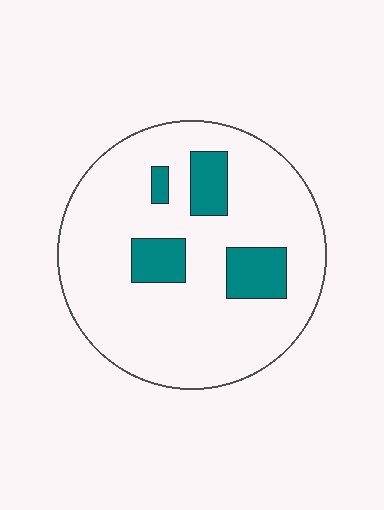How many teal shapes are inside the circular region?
4.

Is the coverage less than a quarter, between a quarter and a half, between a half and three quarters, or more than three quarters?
Less than a quarter.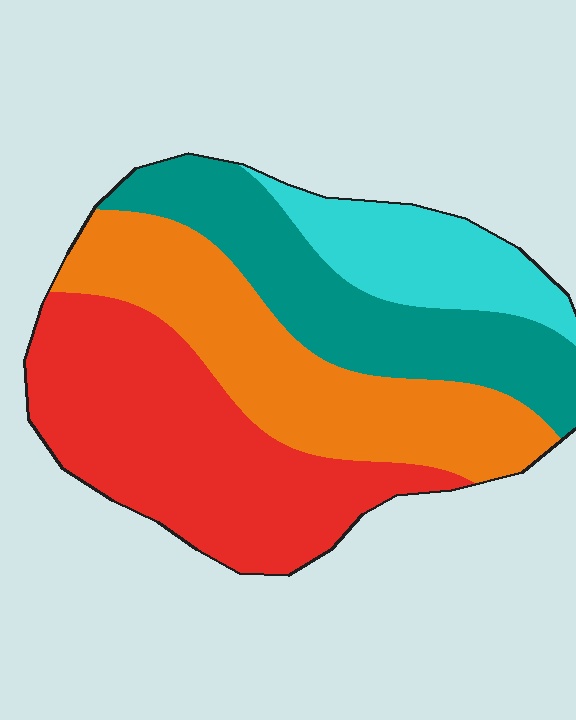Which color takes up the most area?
Red, at roughly 35%.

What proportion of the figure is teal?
Teal covers about 25% of the figure.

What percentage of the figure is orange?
Orange takes up about one quarter (1/4) of the figure.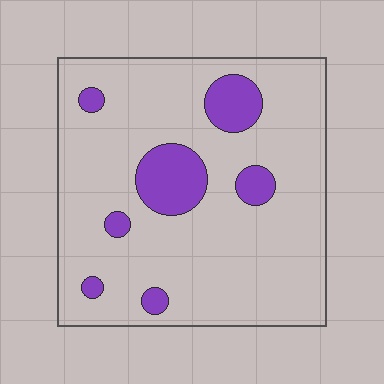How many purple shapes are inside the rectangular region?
7.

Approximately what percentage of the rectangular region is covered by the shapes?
Approximately 15%.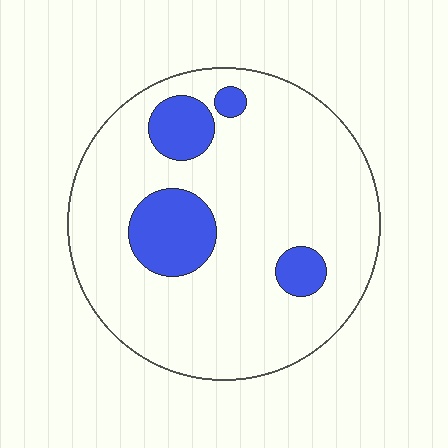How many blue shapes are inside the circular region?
4.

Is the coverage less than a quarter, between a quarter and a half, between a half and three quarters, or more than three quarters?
Less than a quarter.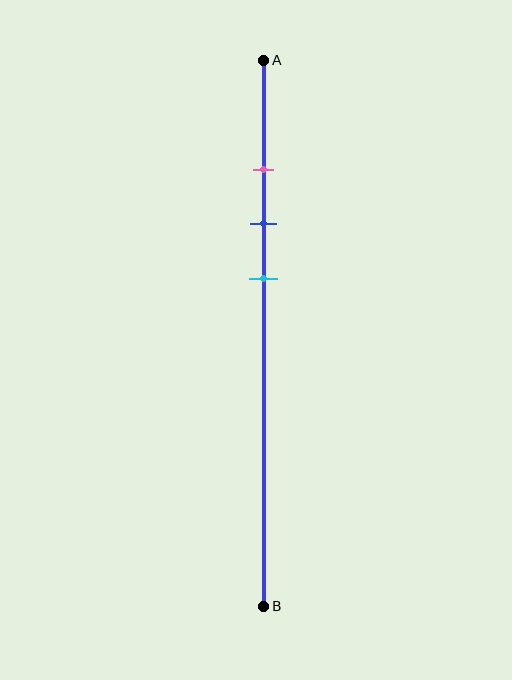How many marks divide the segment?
There are 3 marks dividing the segment.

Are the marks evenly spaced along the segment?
Yes, the marks are approximately evenly spaced.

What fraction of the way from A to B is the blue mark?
The blue mark is approximately 30% (0.3) of the way from A to B.